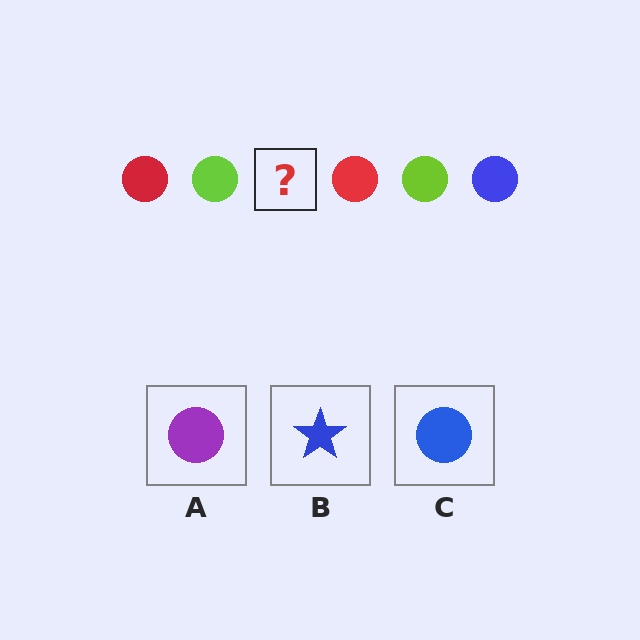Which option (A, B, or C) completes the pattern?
C.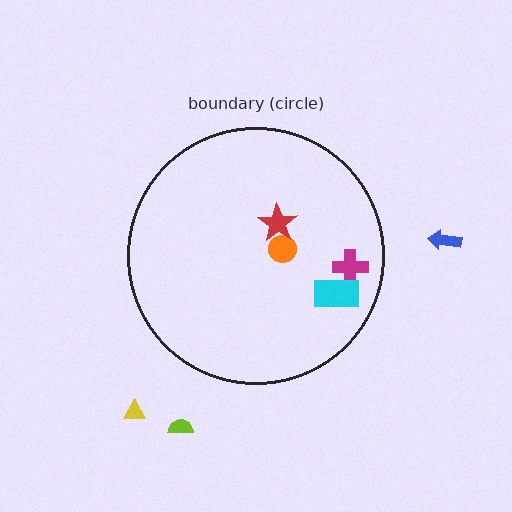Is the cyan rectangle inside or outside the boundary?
Inside.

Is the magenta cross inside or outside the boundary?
Inside.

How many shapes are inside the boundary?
4 inside, 3 outside.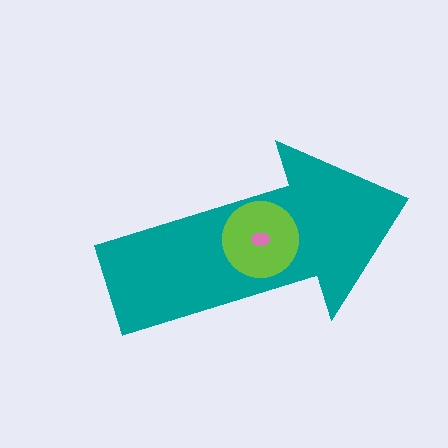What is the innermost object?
The pink ellipse.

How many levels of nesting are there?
3.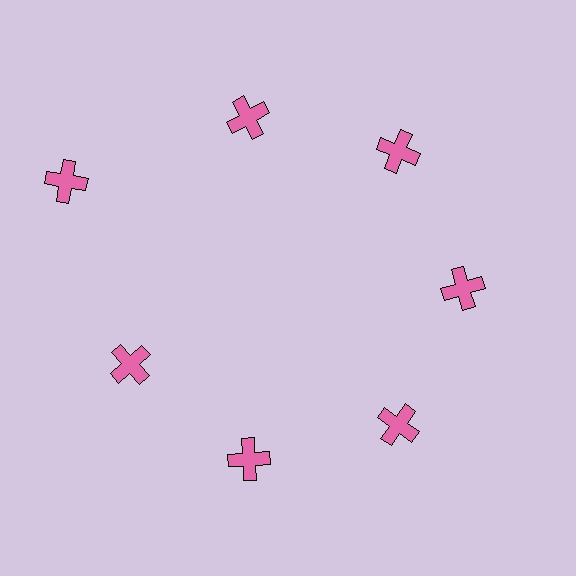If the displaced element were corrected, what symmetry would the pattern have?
It would have 7-fold rotational symmetry — the pattern would map onto itself every 51 degrees.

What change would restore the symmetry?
The symmetry would be restored by moving it inward, back onto the ring so that all 7 crosses sit at equal angles and equal distance from the center.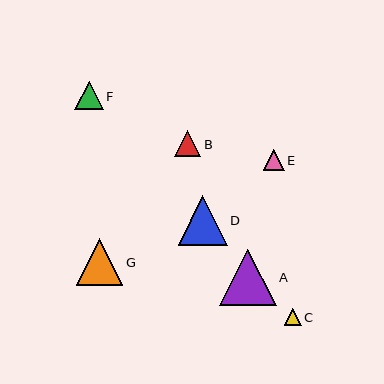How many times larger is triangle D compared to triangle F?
Triangle D is approximately 1.7 times the size of triangle F.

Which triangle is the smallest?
Triangle C is the smallest with a size of approximately 17 pixels.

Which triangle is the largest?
Triangle A is the largest with a size of approximately 56 pixels.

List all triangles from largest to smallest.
From largest to smallest: A, D, G, F, B, E, C.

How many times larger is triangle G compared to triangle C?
Triangle G is approximately 2.8 times the size of triangle C.